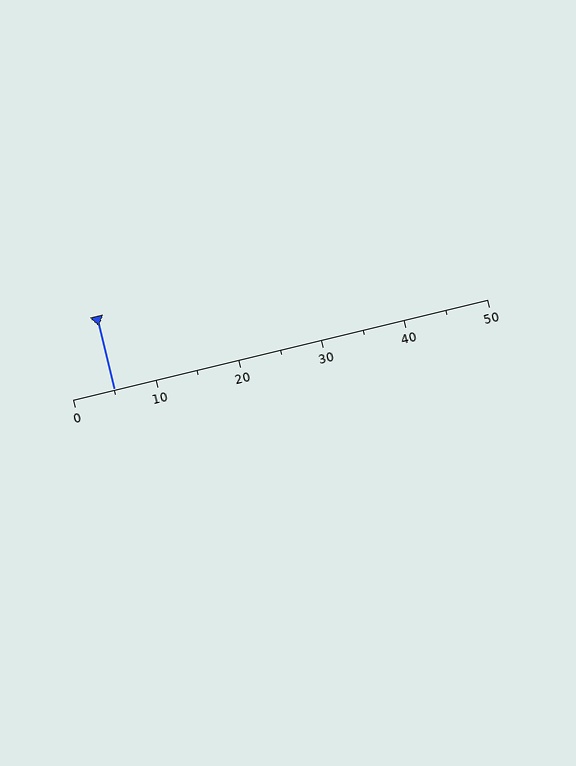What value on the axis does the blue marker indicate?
The marker indicates approximately 5.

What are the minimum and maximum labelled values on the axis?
The axis runs from 0 to 50.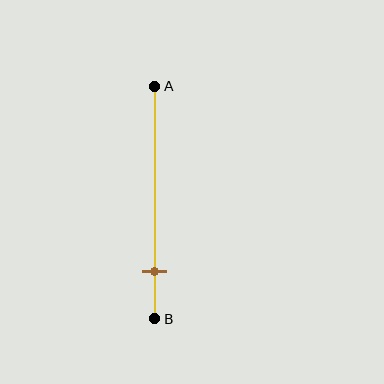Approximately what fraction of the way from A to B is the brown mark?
The brown mark is approximately 80% of the way from A to B.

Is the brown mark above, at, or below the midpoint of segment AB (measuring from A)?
The brown mark is below the midpoint of segment AB.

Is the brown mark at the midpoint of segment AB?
No, the mark is at about 80% from A, not at the 50% midpoint.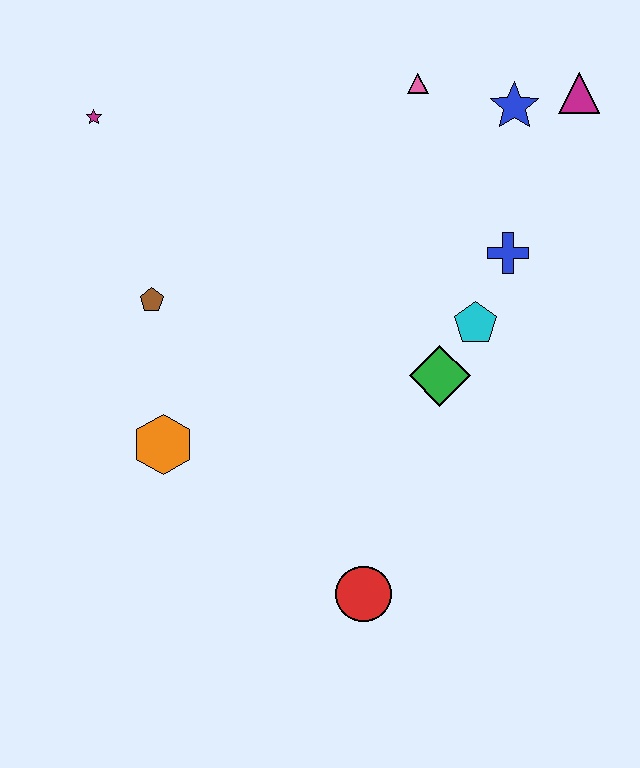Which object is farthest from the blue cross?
The magenta star is farthest from the blue cross.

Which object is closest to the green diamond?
The cyan pentagon is closest to the green diamond.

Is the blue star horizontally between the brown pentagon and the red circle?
No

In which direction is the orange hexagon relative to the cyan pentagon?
The orange hexagon is to the left of the cyan pentagon.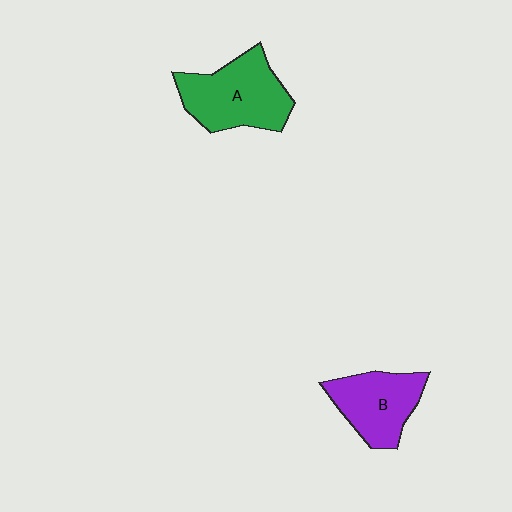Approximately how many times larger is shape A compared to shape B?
Approximately 1.3 times.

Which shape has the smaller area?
Shape B (purple).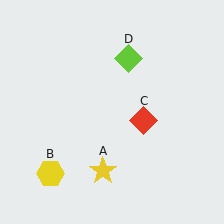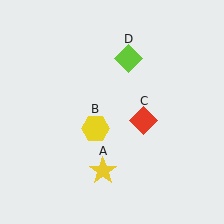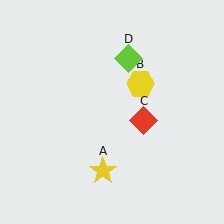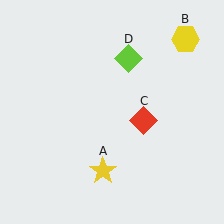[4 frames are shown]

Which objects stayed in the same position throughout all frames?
Yellow star (object A) and red diamond (object C) and lime diamond (object D) remained stationary.